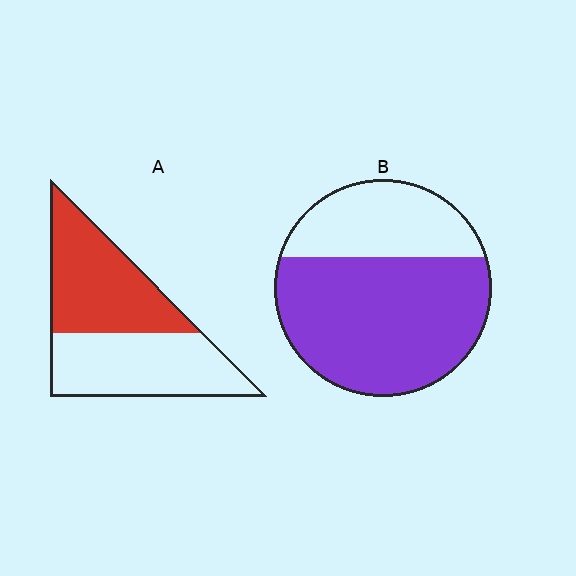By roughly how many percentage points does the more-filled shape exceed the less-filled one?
By roughly 20 percentage points (B over A).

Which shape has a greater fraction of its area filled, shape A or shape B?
Shape B.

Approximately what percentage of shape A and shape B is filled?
A is approximately 50% and B is approximately 70%.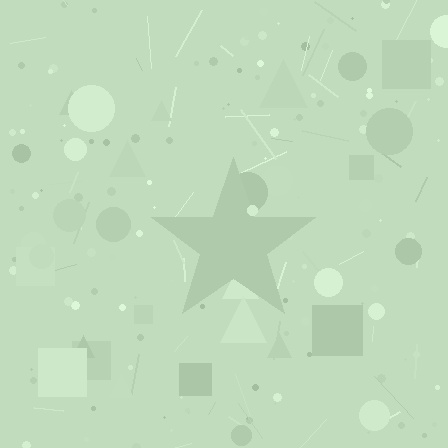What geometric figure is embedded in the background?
A star is embedded in the background.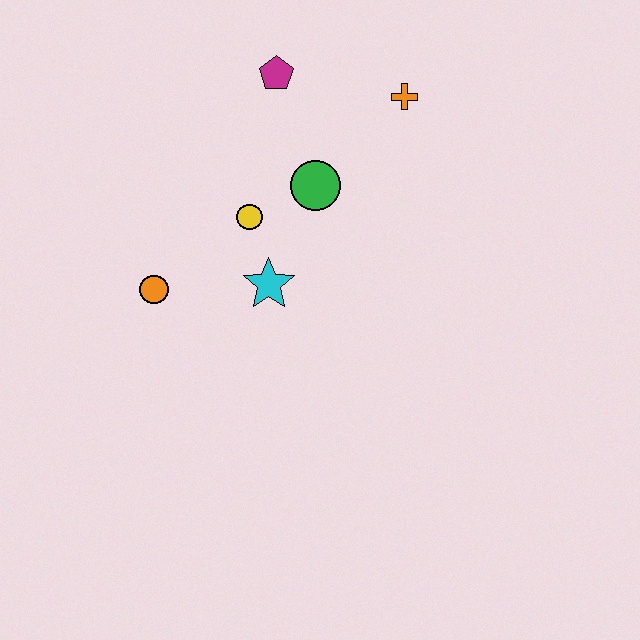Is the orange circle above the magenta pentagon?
No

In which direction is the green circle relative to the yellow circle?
The green circle is to the right of the yellow circle.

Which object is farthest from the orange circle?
The orange cross is farthest from the orange circle.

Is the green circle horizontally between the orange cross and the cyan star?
Yes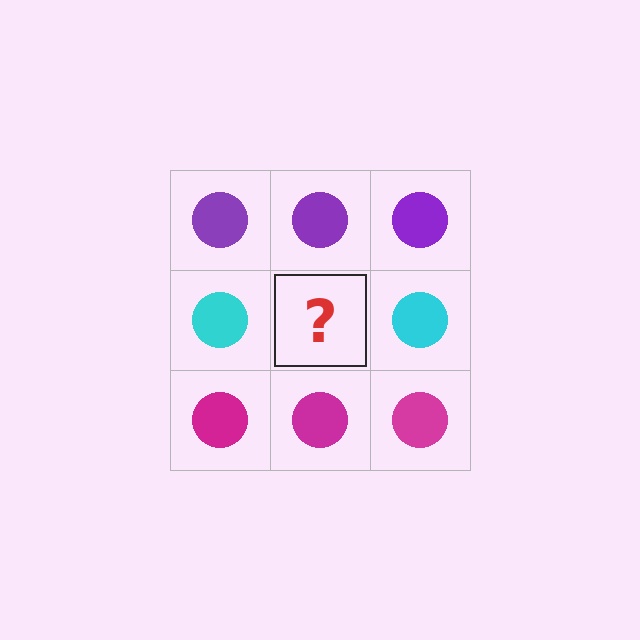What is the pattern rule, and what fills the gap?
The rule is that each row has a consistent color. The gap should be filled with a cyan circle.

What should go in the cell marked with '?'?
The missing cell should contain a cyan circle.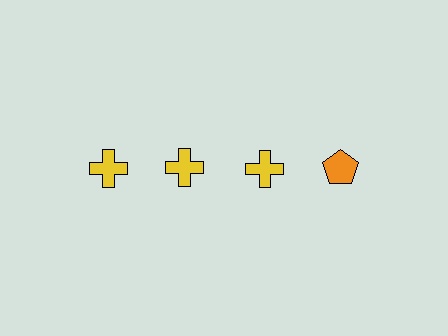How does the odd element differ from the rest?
It differs in both color (orange instead of yellow) and shape (pentagon instead of cross).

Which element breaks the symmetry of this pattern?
The orange pentagon in the top row, second from right column breaks the symmetry. All other shapes are yellow crosses.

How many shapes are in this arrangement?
There are 4 shapes arranged in a grid pattern.